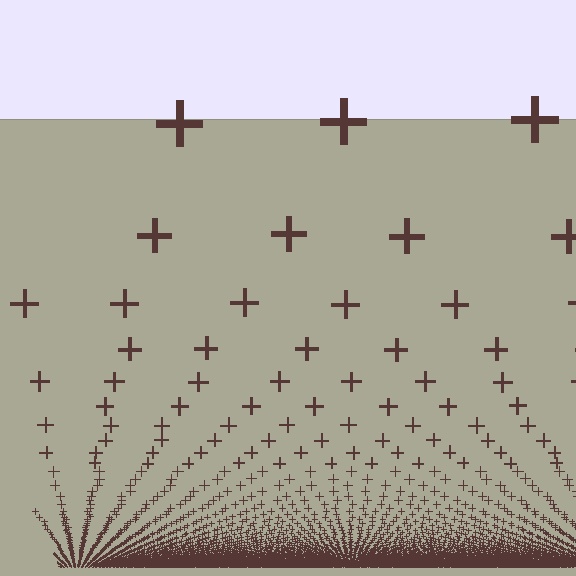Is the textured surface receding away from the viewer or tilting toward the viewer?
The surface appears to tilt toward the viewer. Texture elements get larger and sparser toward the top.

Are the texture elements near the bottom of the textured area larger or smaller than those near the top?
Smaller. The gradient is inverted — elements near the bottom are smaller and denser.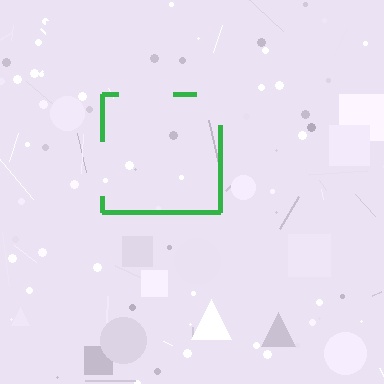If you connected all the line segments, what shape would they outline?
They would outline a square.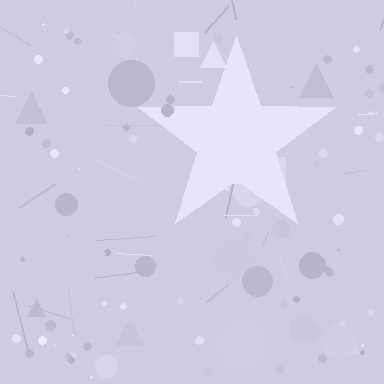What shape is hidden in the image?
A star is hidden in the image.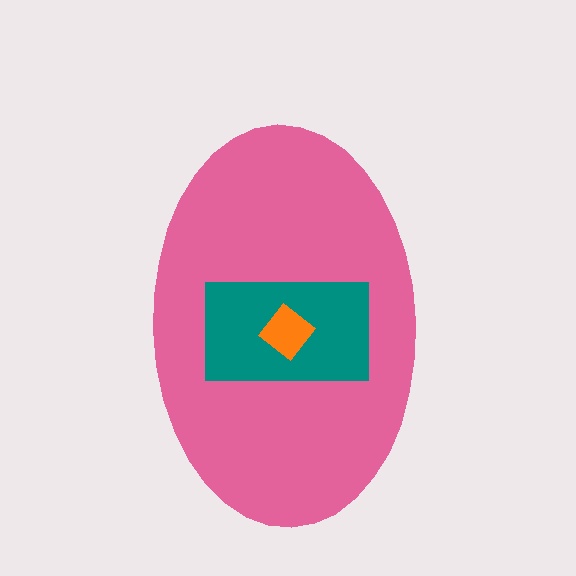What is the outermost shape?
The pink ellipse.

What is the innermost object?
The orange diamond.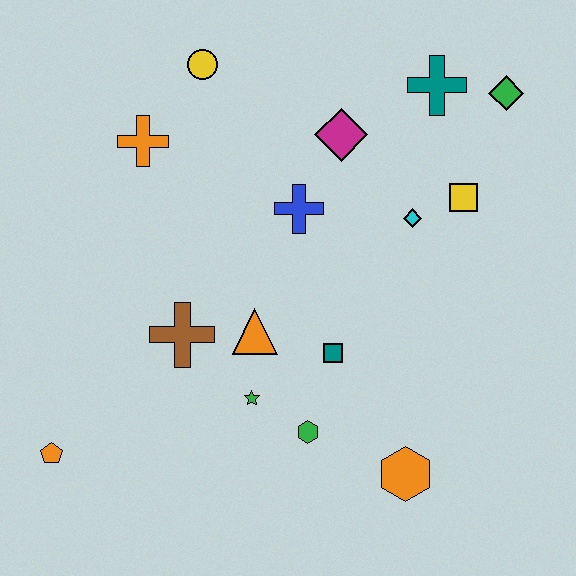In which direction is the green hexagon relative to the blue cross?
The green hexagon is below the blue cross.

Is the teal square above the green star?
Yes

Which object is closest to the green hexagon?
The green star is closest to the green hexagon.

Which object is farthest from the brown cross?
The green diamond is farthest from the brown cross.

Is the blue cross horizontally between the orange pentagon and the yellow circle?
No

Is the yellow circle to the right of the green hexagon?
No